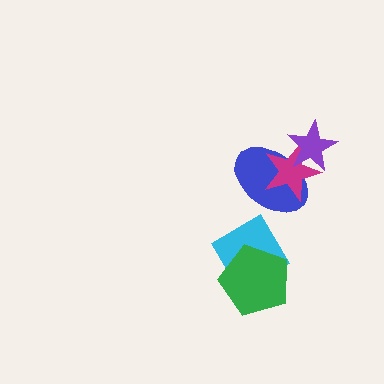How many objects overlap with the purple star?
2 objects overlap with the purple star.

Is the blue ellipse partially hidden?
Yes, it is partially covered by another shape.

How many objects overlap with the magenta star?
2 objects overlap with the magenta star.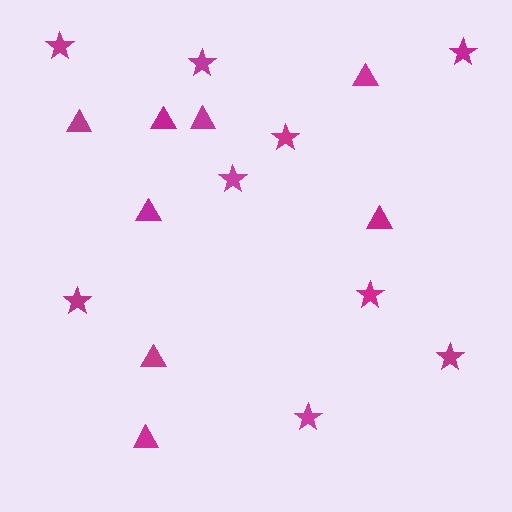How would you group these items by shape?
There are 2 groups: one group of stars (9) and one group of triangles (8).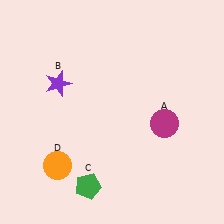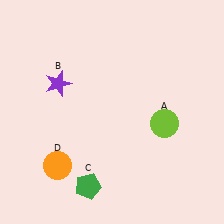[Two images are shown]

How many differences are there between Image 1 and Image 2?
There is 1 difference between the two images.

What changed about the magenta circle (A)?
In Image 1, A is magenta. In Image 2, it changed to lime.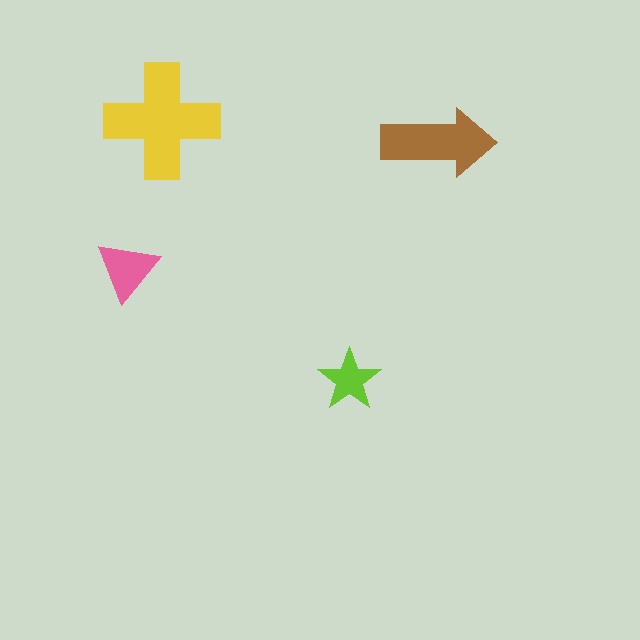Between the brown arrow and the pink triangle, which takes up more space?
The brown arrow.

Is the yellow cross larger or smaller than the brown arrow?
Larger.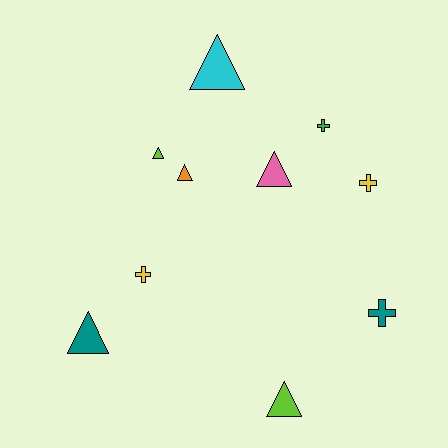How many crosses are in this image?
There are 4 crosses.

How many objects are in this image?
There are 10 objects.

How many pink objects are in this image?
There is 1 pink object.